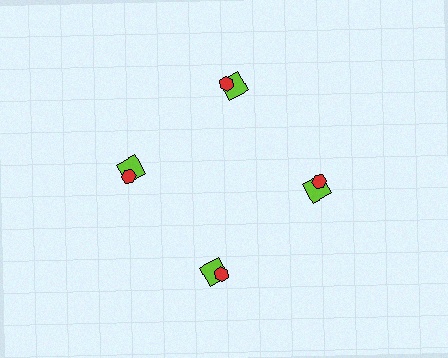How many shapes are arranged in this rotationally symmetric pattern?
There are 8 shapes, arranged in 4 groups of 2.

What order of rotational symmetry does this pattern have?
This pattern has 4-fold rotational symmetry.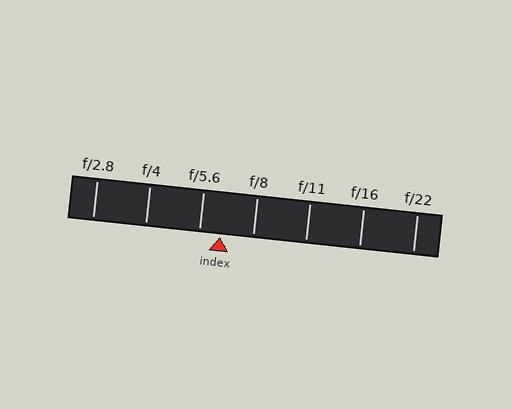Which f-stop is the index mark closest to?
The index mark is closest to f/5.6.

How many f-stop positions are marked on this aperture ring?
There are 7 f-stop positions marked.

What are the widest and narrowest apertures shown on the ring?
The widest aperture shown is f/2.8 and the narrowest is f/22.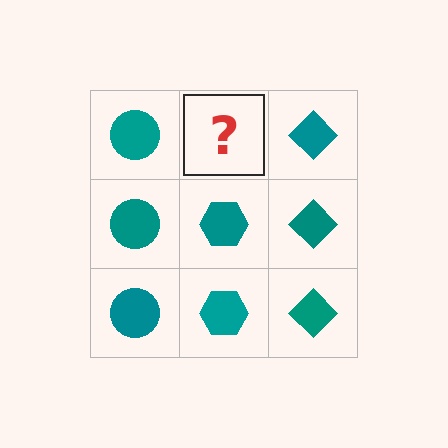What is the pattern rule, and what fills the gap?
The rule is that each column has a consistent shape. The gap should be filled with a teal hexagon.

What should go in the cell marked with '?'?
The missing cell should contain a teal hexagon.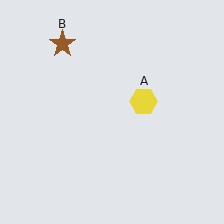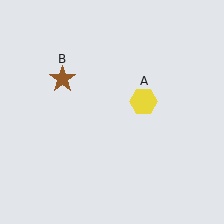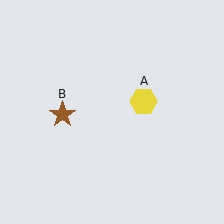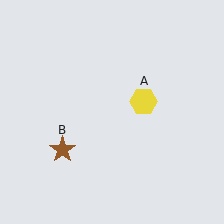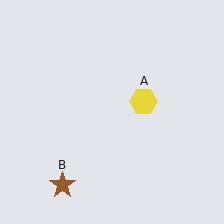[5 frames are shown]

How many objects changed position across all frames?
1 object changed position: brown star (object B).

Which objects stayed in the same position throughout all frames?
Yellow hexagon (object A) remained stationary.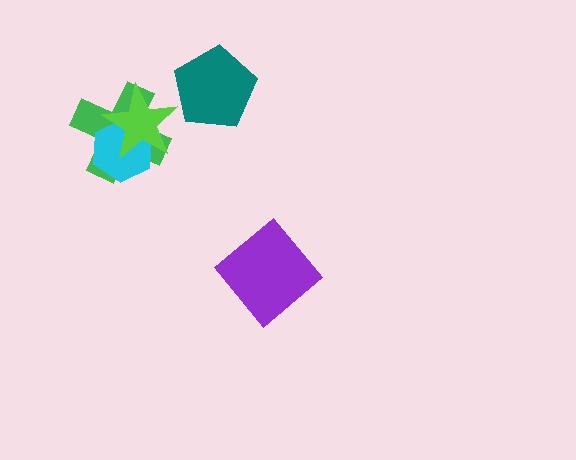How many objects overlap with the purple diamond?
0 objects overlap with the purple diamond.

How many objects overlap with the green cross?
2 objects overlap with the green cross.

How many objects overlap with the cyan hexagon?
2 objects overlap with the cyan hexagon.